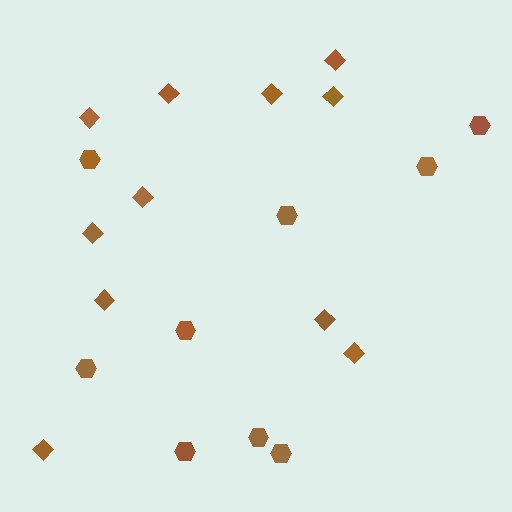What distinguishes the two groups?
There are 2 groups: one group of hexagons (9) and one group of diamonds (11).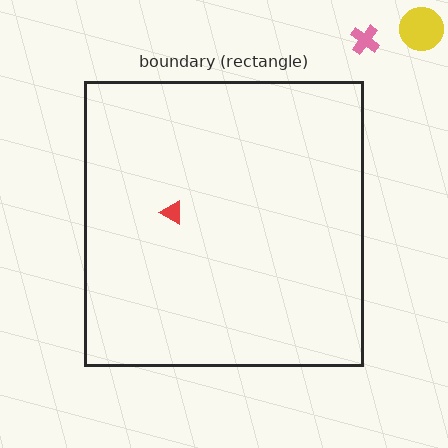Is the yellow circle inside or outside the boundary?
Outside.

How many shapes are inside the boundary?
1 inside, 2 outside.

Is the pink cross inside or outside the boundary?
Outside.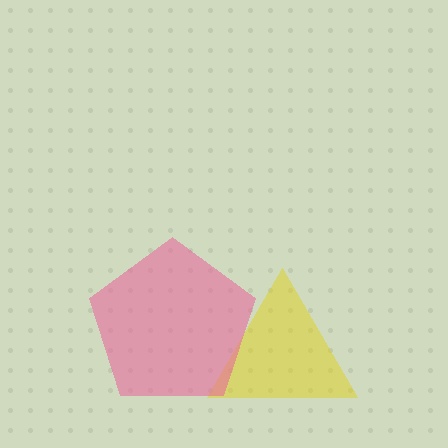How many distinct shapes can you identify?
There are 2 distinct shapes: a yellow triangle, a pink pentagon.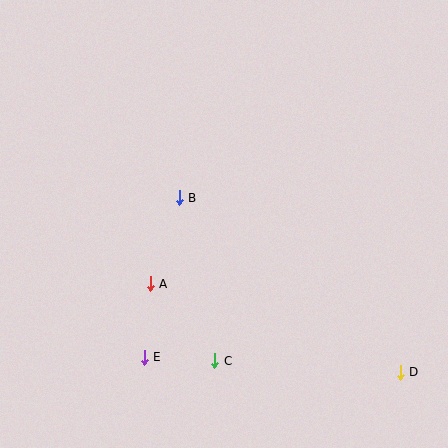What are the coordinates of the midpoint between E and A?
The midpoint between E and A is at (147, 321).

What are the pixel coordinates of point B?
Point B is at (179, 198).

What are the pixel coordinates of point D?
Point D is at (400, 373).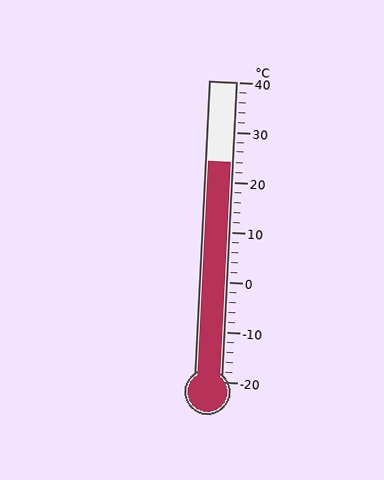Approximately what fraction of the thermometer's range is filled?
The thermometer is filled to approximately 75% of its range.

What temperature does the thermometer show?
The thermometer shows approximately 24°C.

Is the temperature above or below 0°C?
The temperature is above 0°C.